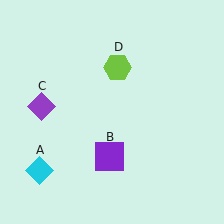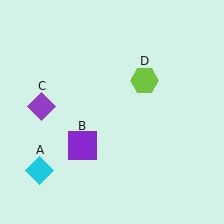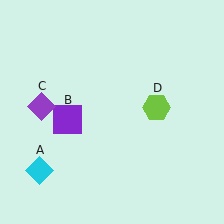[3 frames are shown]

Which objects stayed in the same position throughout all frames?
Cyan diamond (object A) and purple diamond (object C) remained stationary.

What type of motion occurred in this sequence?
The purple square (object B), lime hexagon (object D) rotated clockwise around the center of the scene.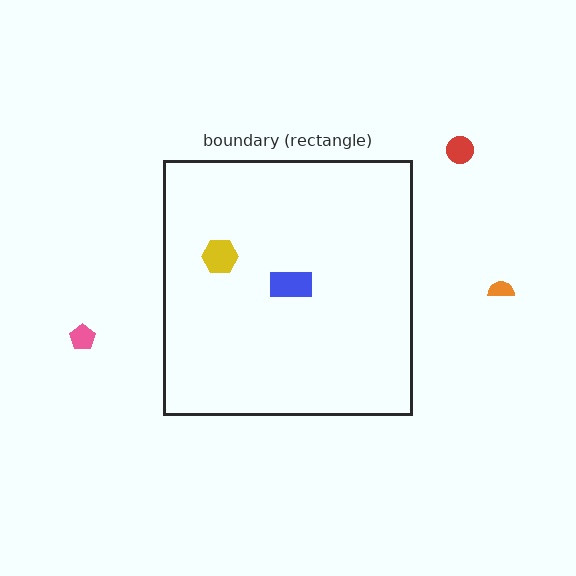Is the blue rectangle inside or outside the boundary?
Inside.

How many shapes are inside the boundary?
2 inside, 3 outside.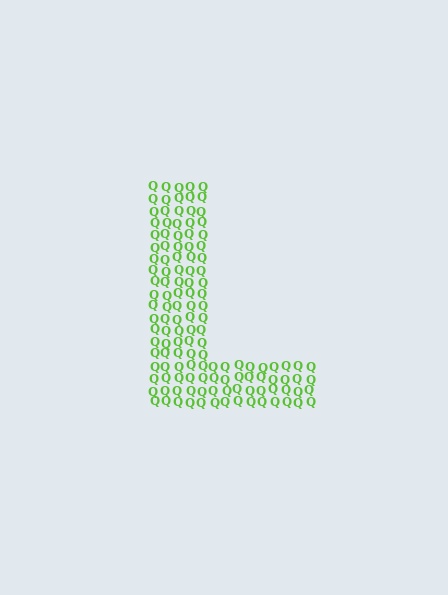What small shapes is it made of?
It is made of small letter Q's.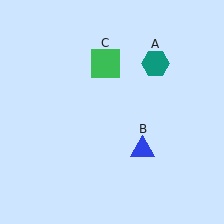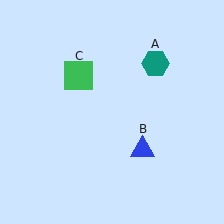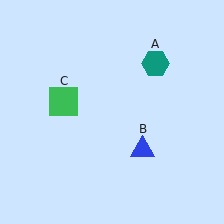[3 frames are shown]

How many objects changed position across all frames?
1 object changed position: green square (object C).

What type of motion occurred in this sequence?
The green square (object C) rotated counterclockwise around the center of the scene.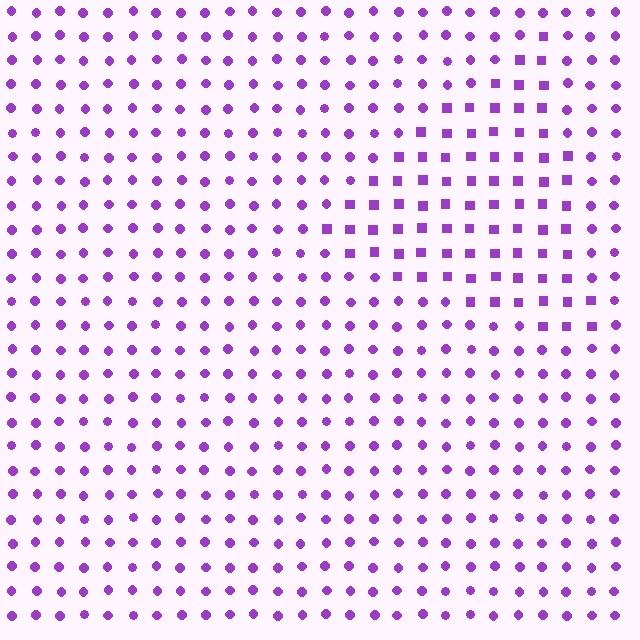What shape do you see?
I see a triangle.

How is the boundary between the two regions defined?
The boundary is defined by a change in element shape: squares inside vs. circles outside. All elements share the same color and spacing.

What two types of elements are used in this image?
The image uses squares inside the triangle region and circles outside it.